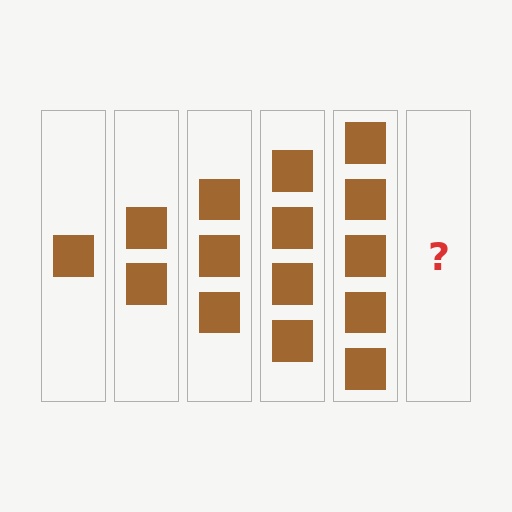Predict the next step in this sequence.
The next step is 6 squares.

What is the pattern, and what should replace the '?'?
The pattern is that each step adds one more square. The '?' should be 6 squares.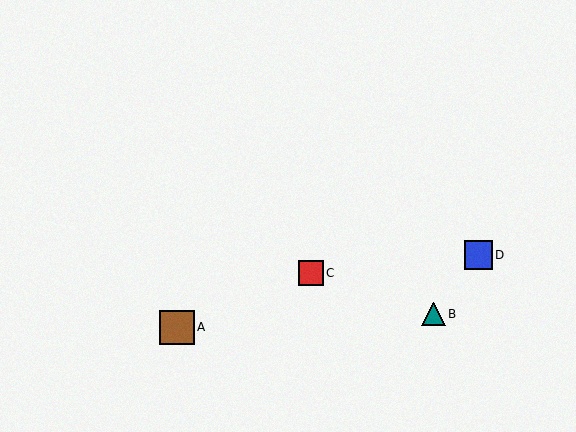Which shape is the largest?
The brown square (labeled A) is the largest.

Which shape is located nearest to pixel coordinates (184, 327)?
The brown square (labeled A) at (177, 327) is nearest to that location.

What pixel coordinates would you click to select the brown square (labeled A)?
Click at (177, 327) to select the brown square A.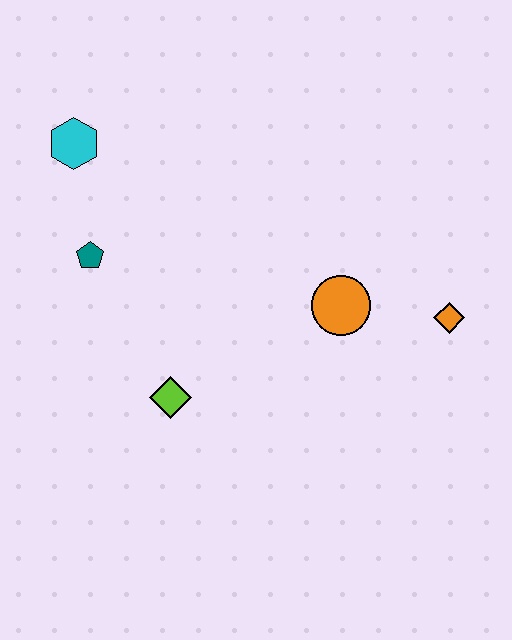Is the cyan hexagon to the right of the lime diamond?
No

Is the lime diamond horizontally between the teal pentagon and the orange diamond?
Yes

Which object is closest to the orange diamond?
The orange circle is closest to the orange diamond.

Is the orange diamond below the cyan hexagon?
Yes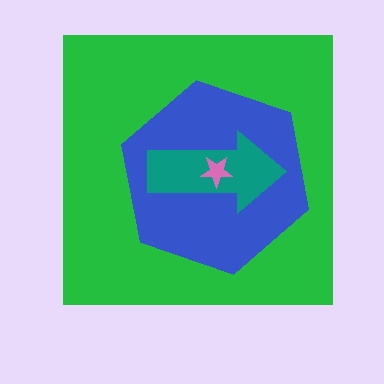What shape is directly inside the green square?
The blue hexagon.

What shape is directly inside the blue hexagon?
The teal arrow.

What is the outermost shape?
The green square.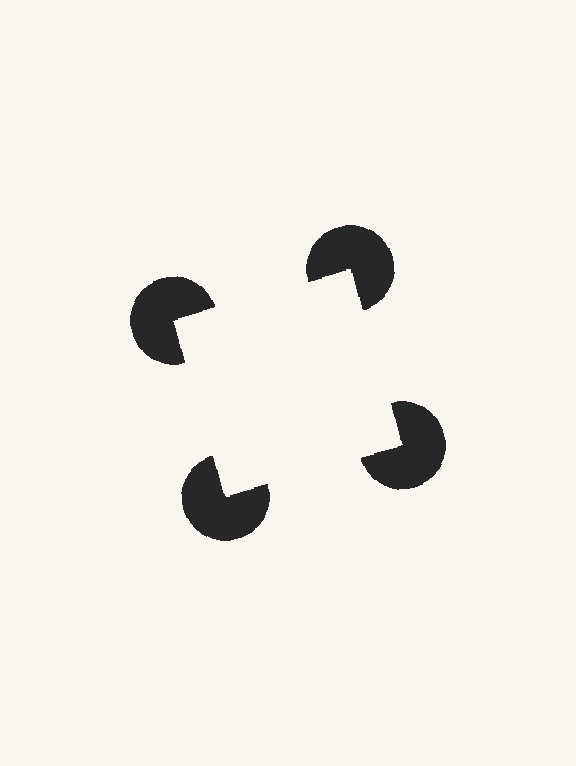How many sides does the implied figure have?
4 sides.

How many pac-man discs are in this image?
There are 4 — one at each vertex of the illusory square.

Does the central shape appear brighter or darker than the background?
It typically appears slightly brighter than the background, even though no actual brightness change is drawn.